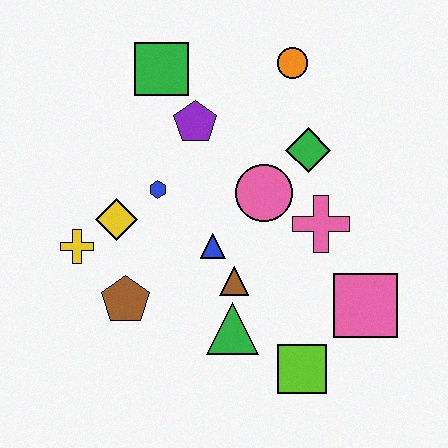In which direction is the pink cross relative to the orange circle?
The pink cross is below the orange circle.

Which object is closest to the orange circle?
The green diamond is closest to the orange circle.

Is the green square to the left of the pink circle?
Yes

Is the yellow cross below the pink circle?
Yes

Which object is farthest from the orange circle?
The lime square is farthest from the orange circle.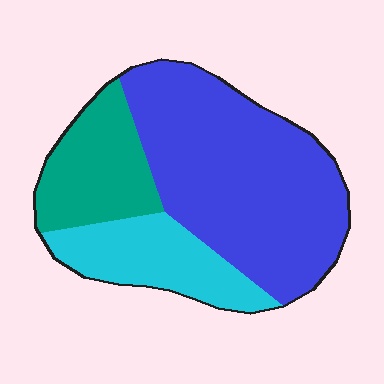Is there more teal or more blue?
Blue.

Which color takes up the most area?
Blue, at roughly 60%.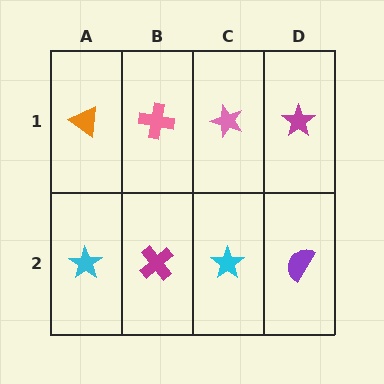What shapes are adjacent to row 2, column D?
A magenta star (row 1, column D), a cyan star (row 2, column C).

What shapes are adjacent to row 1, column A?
A cyan star (row 2, column A), a pink cross (row 1, column B).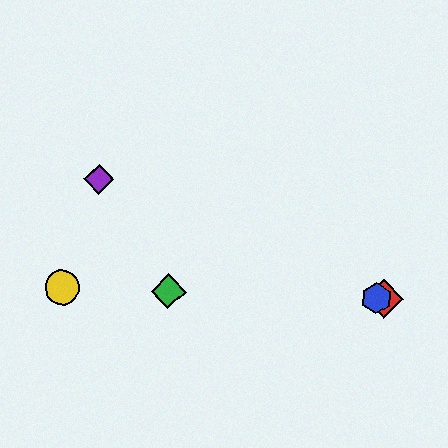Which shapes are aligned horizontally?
The red diamond, the blue hexagon, the green diamond, the yellow circle are aligned horizontally.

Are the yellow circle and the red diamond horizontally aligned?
Yes, both are at y≈288.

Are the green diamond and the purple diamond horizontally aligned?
No, the green diamond is at y≈291 and the purple diamond is at y≈179.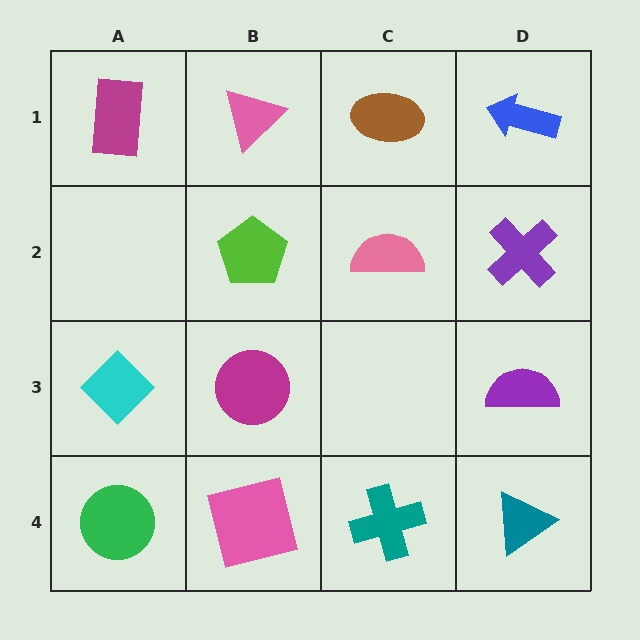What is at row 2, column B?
A lime pentagon.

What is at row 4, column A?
A green circle.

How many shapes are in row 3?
3 shapes.